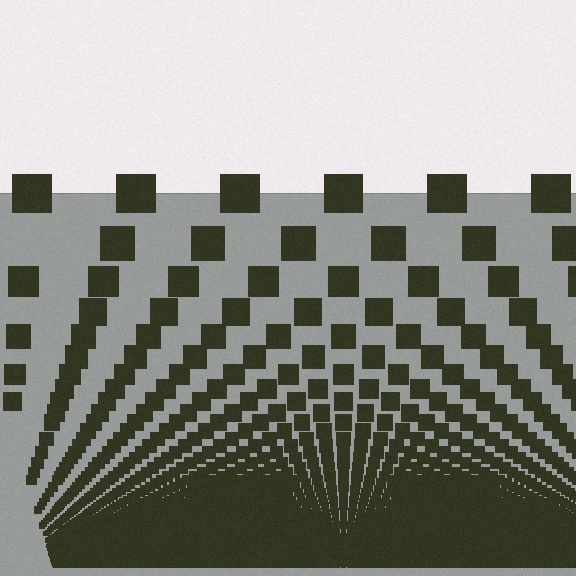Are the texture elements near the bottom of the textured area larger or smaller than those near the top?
Smaller. The gradient is inverted — elements near the bottom are smaller and denser.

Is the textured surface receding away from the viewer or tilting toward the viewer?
The surface appears to tilt toward the viewer. Texture elements get larger and sparser toward the top.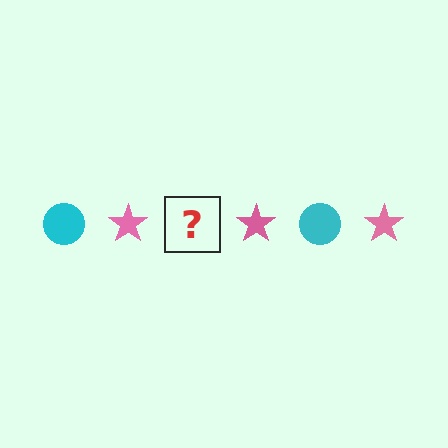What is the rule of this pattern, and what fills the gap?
The rule is that the pattern alternates between cyan circle and pink star. The gap should be filled with a cyan circle.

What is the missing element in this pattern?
The missing element is a cyan circle.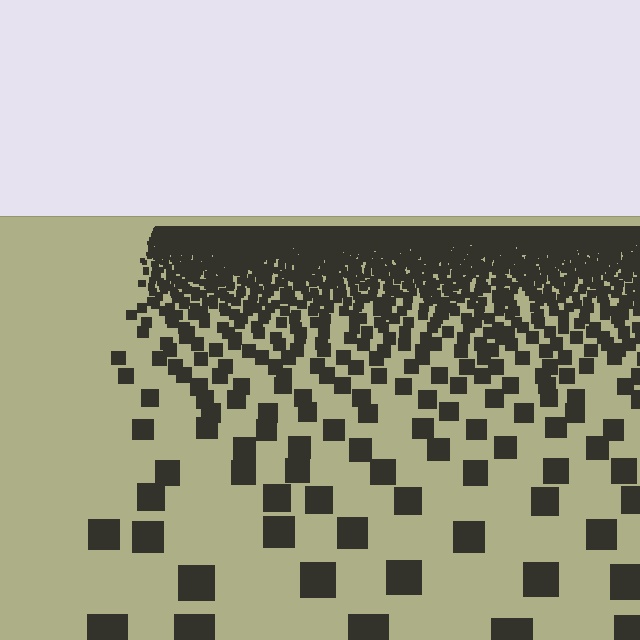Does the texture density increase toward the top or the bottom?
Density increases toward the top.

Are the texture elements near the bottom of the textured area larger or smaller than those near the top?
Larger. Near the bottom, elements are closer to the viewer and appear at a bigger on-screen size.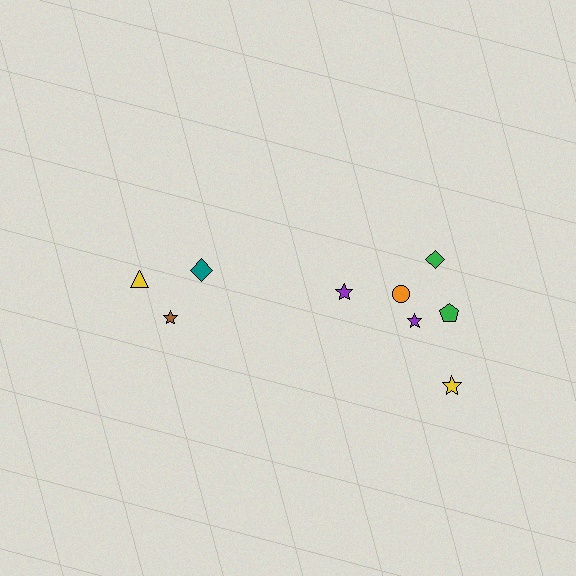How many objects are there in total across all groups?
There are 9 objects.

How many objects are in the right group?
There are 6 objects.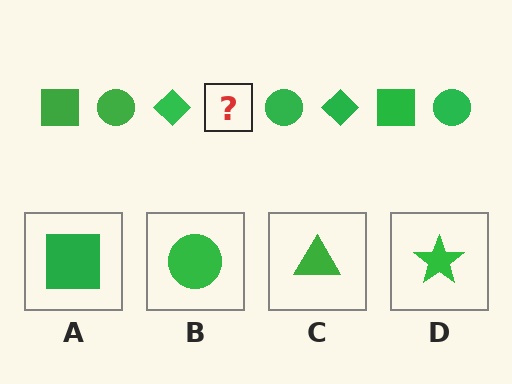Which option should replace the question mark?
Option A.